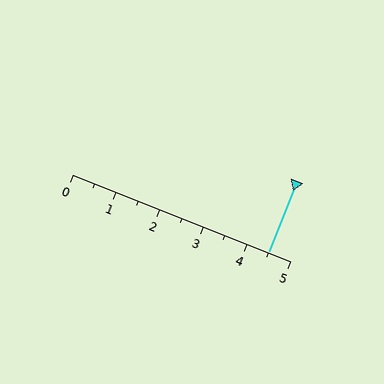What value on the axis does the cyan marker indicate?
The marker indicates approximately 4.5.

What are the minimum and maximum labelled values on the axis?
The axis runs from 0 to 5.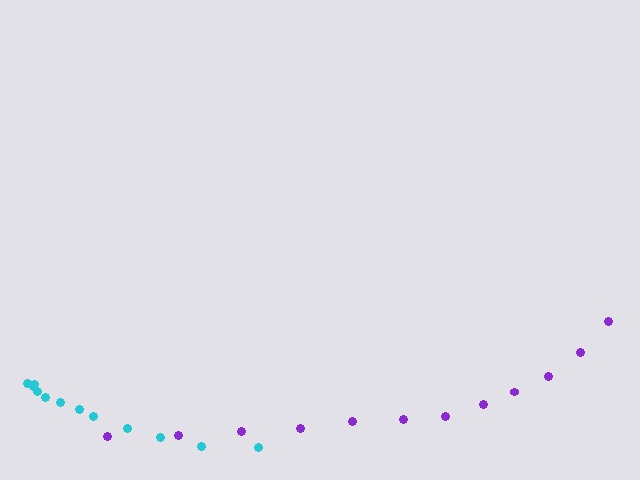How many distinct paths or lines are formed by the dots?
There are 2 distinct paths.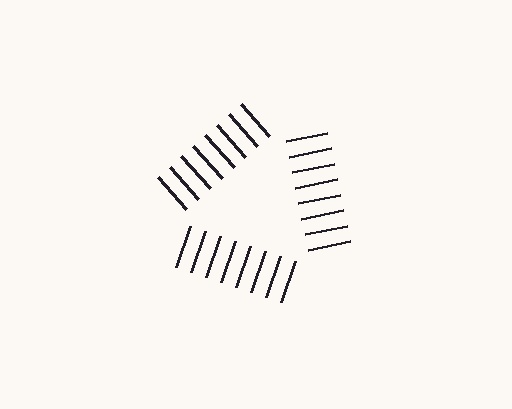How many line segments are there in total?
24 — 8 along each of the 3 edges.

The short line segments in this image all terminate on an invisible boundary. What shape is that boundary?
An illusory triangle — the line segments terminate on its edges but no continuous stroke is drawn.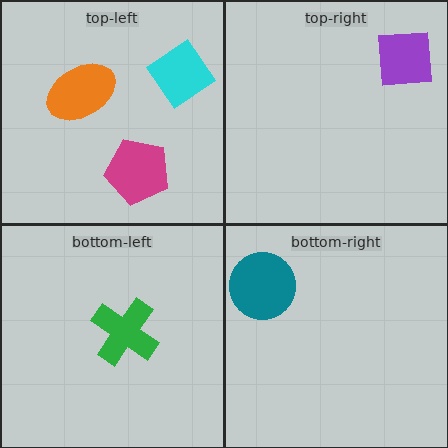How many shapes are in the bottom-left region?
1.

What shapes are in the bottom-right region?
The teal circle.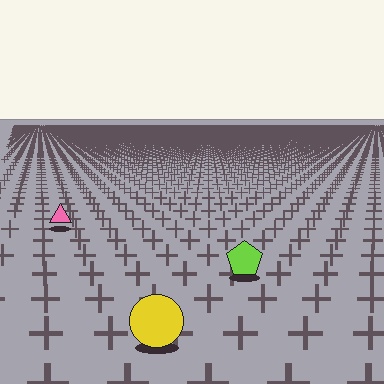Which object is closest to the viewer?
The yellow circle is closest. The texture marks near it are larger and more spread out.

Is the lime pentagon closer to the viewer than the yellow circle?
No. The yellow circle is closer — you can tell from the texture gradient: the ground texture is coarser near it.